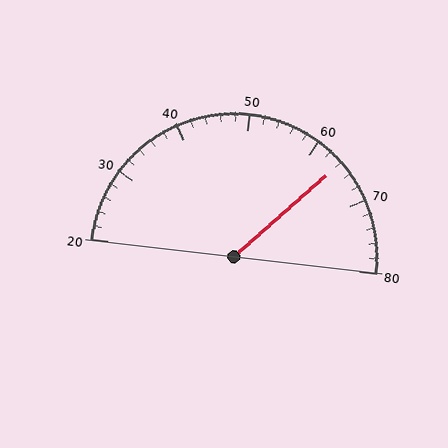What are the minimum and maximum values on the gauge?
The gauge ranges from 20 to 80.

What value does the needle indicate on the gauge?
The needle indicates approximately 64.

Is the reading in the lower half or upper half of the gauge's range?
The reading is in the upper half of the range (20 to 80).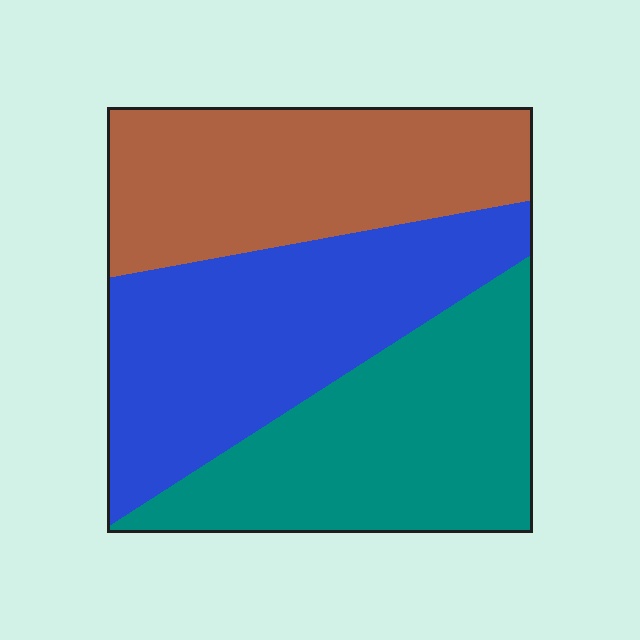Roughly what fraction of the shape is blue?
Blue covers roughly 35% of the shape.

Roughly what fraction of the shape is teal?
Teal takes up about one third (1/3) of the shape.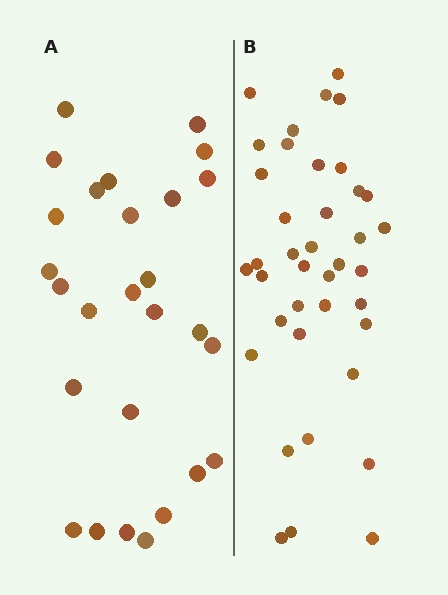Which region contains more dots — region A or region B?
Region B (the right region) has more dots.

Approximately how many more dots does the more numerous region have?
Region B has roughly 12 or so more dots than region A.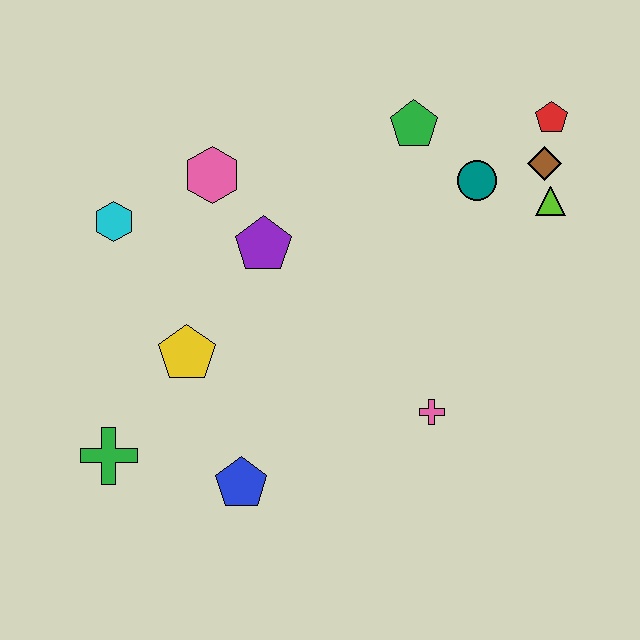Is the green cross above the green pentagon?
No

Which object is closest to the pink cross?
The blue pentagon is closest to the pink cross.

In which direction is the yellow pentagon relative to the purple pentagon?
The yellow pentagon is below the purple pentagon.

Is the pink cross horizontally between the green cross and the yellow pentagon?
No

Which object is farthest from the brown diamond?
The green cross is farthest from the brown diamond.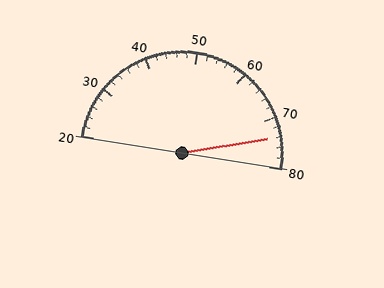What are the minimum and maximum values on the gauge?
The gauge ranges from 20 to 80.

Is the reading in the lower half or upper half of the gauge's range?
The reading is in the upper half of the range (20 to 80).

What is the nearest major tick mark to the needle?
The nearest major tick mark is 70.